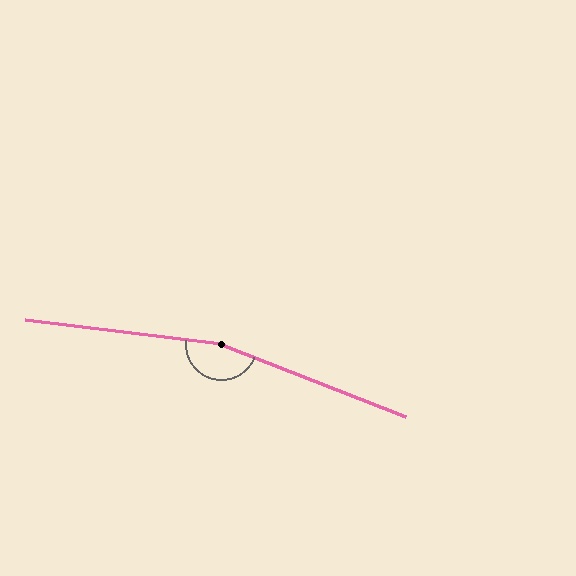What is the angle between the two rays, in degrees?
Approximately 165 degrees.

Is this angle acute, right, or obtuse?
It is obtuse.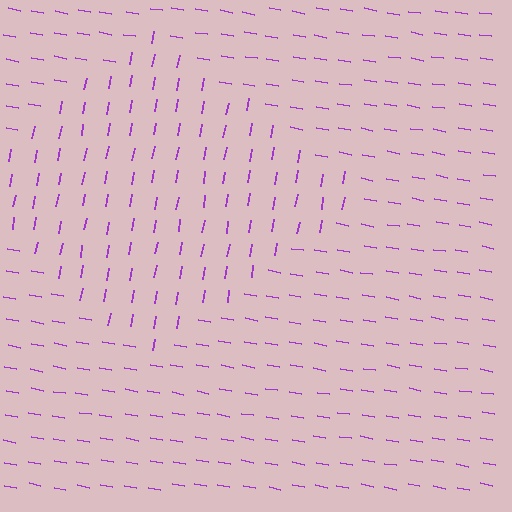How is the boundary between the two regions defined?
The boundary is defined purely by a change in line orientation (approximately 89 degrees difference). All lines are the same color and thickness.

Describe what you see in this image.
The image is filled with small purple line segments. A diamond region in the image has lines oriented differently from the surrounding lines, creating a visible texture boundary.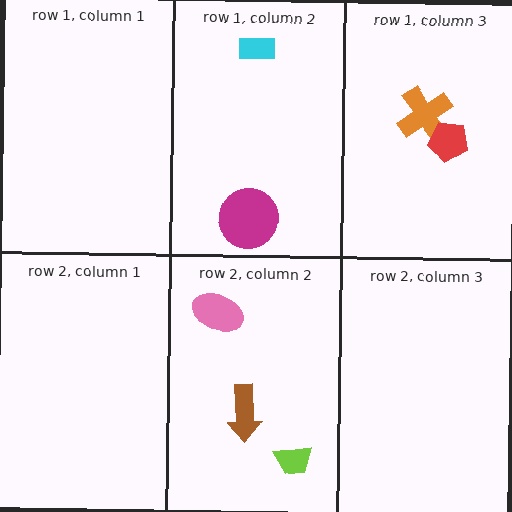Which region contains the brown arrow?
The row 2, column 2 region.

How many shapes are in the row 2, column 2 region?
3.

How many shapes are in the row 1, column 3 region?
2.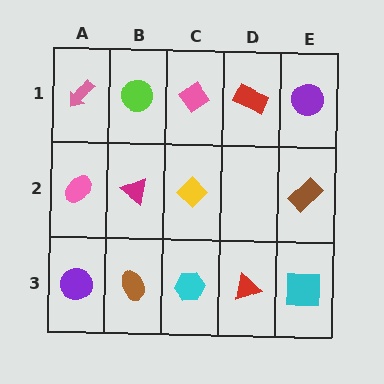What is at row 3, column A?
A purple circle.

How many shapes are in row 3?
5 shapes.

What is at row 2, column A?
A pink ellipse.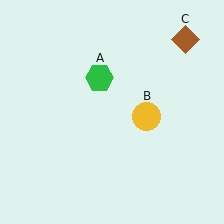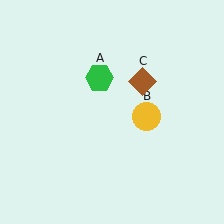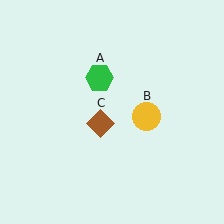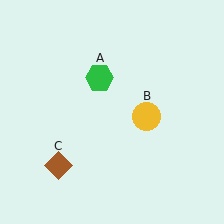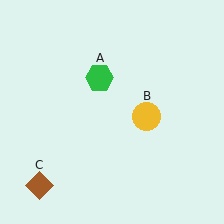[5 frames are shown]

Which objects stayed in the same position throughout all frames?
Green hexagon (object A) and yellow circle (object B) remained stationary.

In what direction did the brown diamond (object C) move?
The brown diamond (object C) moved down and to the left.